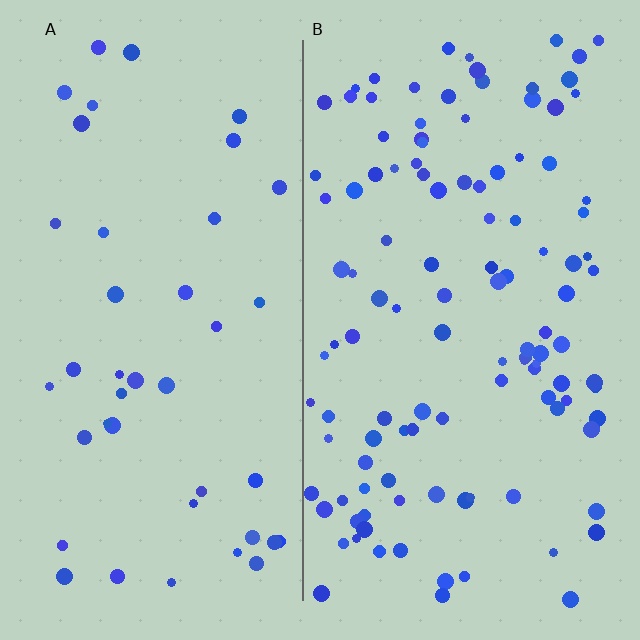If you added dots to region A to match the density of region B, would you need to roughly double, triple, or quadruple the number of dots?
Approximately triple.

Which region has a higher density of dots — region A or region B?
B (the right).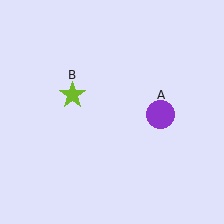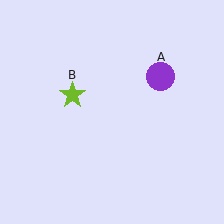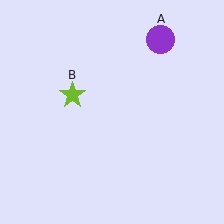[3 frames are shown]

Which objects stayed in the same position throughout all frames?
Lime star (object B) remained stationary.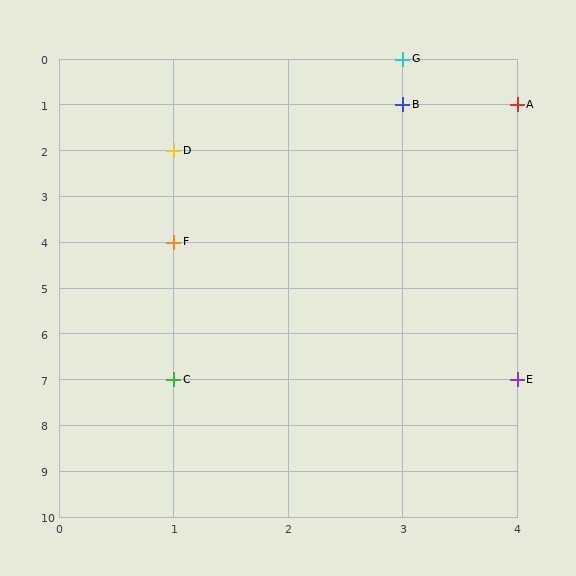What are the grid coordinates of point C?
Point C is at grid coordinates (1, 7).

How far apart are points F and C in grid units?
Points F and C are 3 rows apart.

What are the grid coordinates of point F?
Point F is at grid coordinates (1, 4).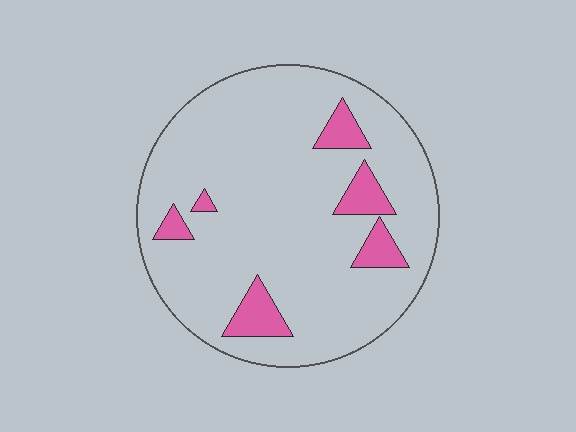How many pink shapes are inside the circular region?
6.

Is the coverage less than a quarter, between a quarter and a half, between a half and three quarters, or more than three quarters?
Less than a quarter.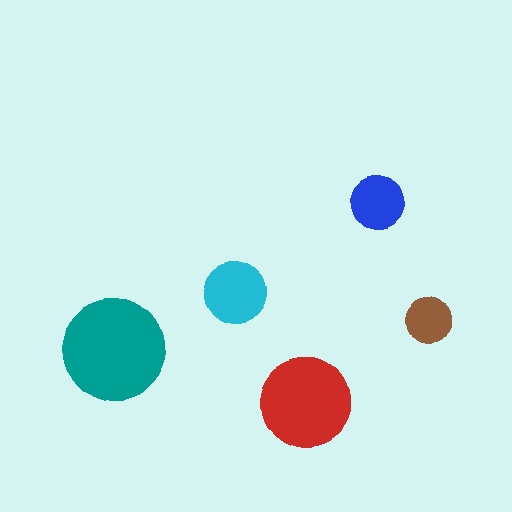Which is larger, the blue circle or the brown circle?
The blue one.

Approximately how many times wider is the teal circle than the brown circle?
About 2 times wider.